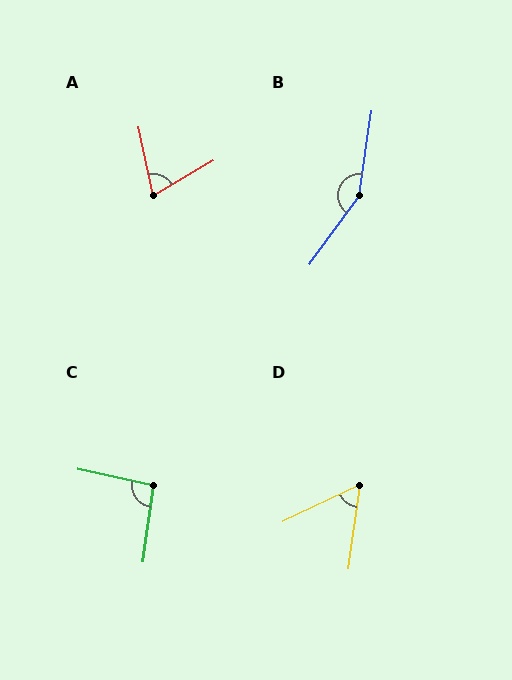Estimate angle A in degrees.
Approximately 72 degrees.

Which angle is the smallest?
D, at approximately 56 degrees.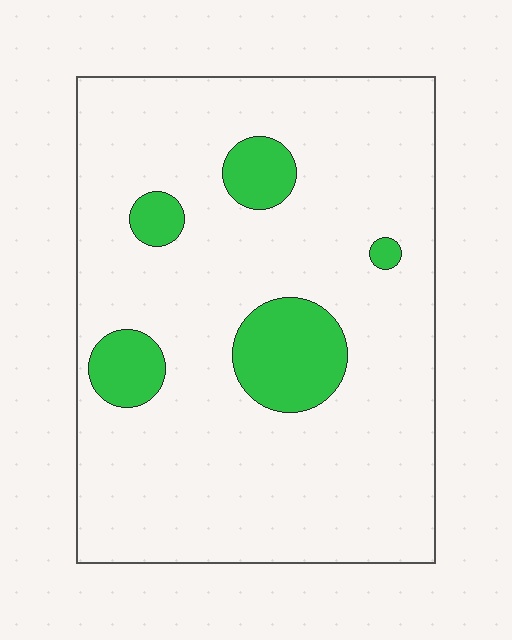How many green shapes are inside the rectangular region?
5.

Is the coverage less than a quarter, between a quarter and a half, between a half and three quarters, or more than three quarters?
Less than a quarter.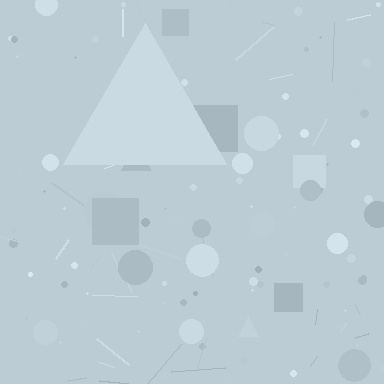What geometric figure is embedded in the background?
A triangle is embedded in the background.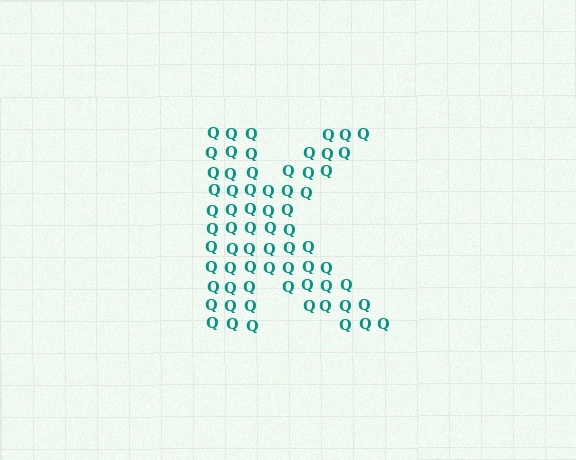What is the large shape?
The large shape is the letter K.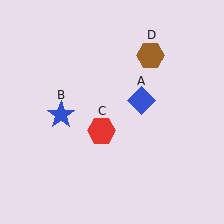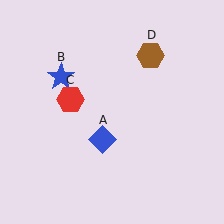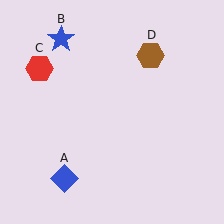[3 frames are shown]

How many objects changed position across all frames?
3 objects changed position: blue diamond (object A), blue star (object B), red hexagon (object C).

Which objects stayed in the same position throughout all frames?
Brown hexagon (object D) remained stationary.